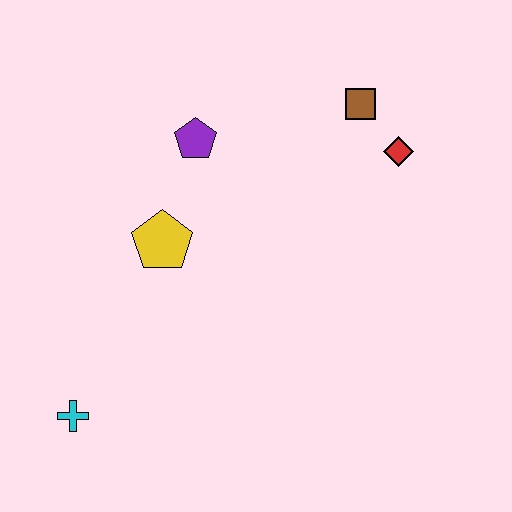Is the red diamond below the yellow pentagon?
No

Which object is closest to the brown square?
The red diamond is closest to the brown square.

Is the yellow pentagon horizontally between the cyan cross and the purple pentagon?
Yes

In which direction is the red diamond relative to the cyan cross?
The red diamond is to the right of the cyan cross.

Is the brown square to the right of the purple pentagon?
Yes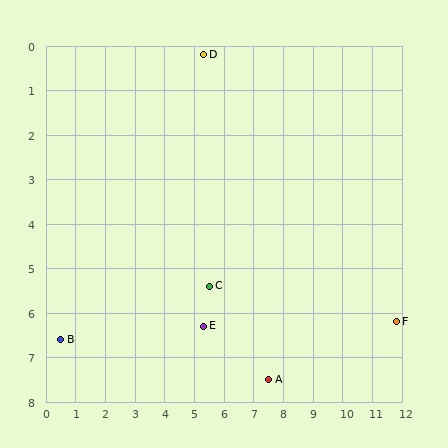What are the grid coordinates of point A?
Point A is at approximately (7.5, 7.5).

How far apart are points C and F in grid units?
Points C and F are about 6.4 grid units apart.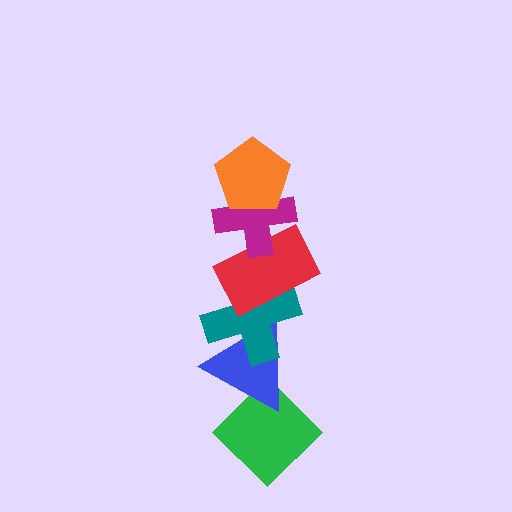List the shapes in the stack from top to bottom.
From top to bottom: the orange pentagon, the magenta cross, the red rectangle, the teal cross, the blue triangle, the green diamond.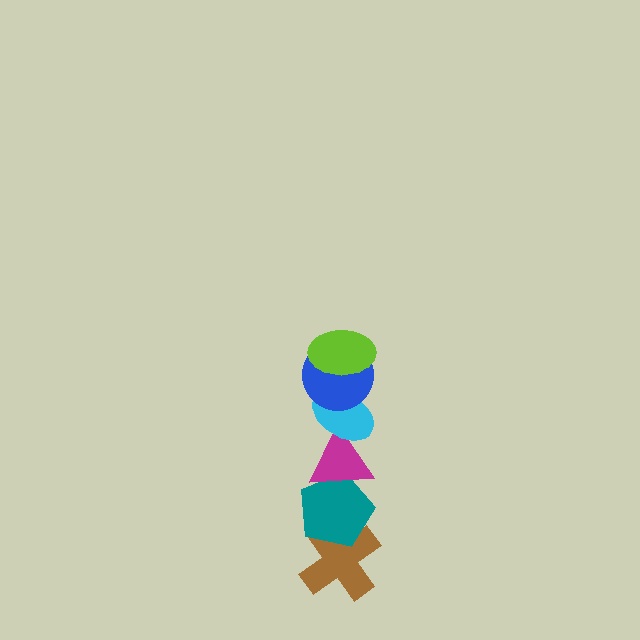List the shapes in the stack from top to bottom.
From top to bottom: the lime ellipse, the blue circle, the cyan ellipse, the magenta triangle, the teal pentagon, the brown cross.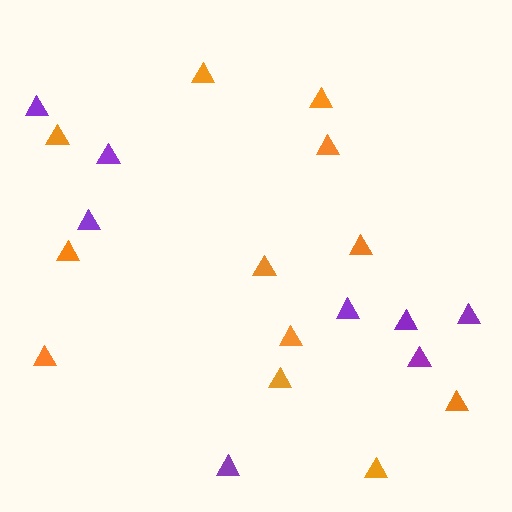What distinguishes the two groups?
There are 2 groups: one group of orange triangles (12) and one group of purple triangles (8).